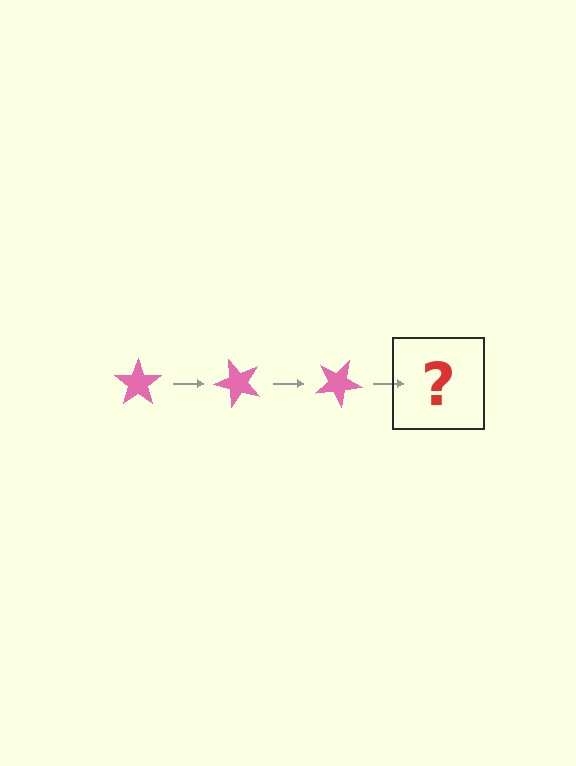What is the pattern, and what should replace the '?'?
The pattern is that the star rotates 50 degrees each step. The '?' should be a pink star rotated 150 degrees.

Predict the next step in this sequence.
The next step is a pink star rotated 150 degrees.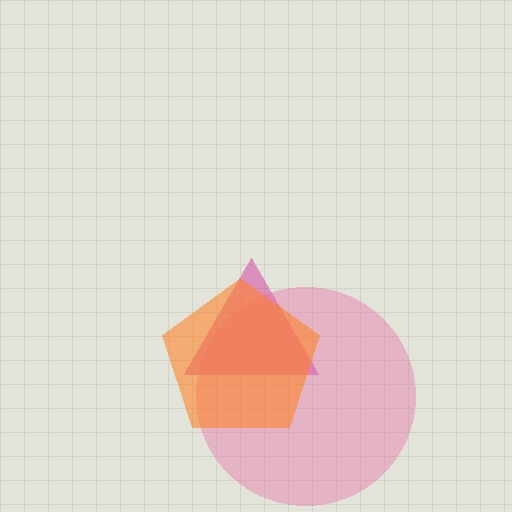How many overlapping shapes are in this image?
There are 3 overlapping shapes in the image.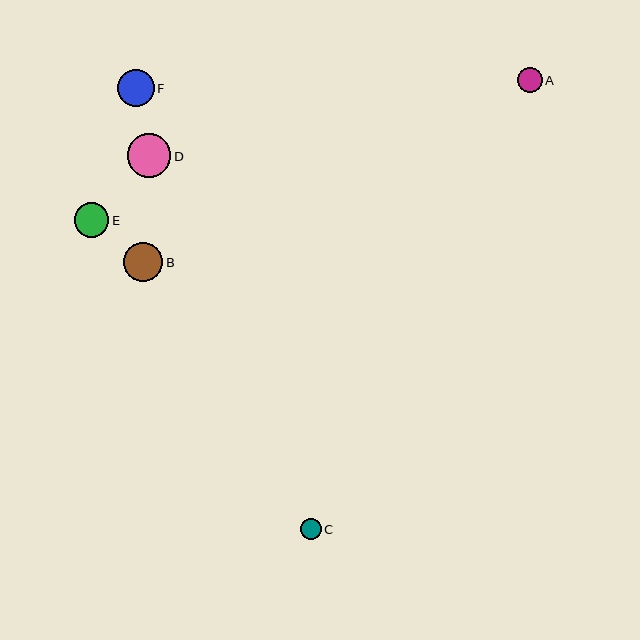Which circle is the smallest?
Circle C is the smallest with a size of approximately 21 pixels.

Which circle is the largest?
Circle D is the largest with a size of approximately 44 pixels.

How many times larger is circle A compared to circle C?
Circle A is approximately 1.2 times the size of circle C.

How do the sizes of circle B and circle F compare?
Circle B and circle F are approximately the same size.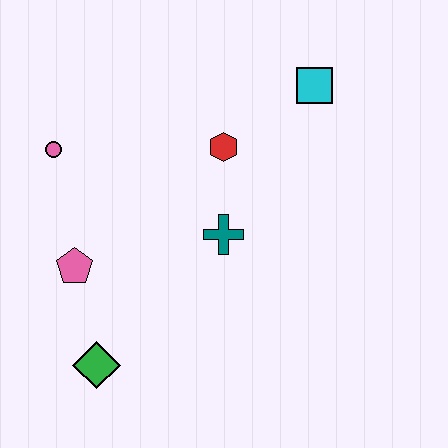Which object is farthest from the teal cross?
The pink circle is farthest from the teal cross.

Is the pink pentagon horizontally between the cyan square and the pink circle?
Yes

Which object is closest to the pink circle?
The pink pentagon is closest to the pink circle.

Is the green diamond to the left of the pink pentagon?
No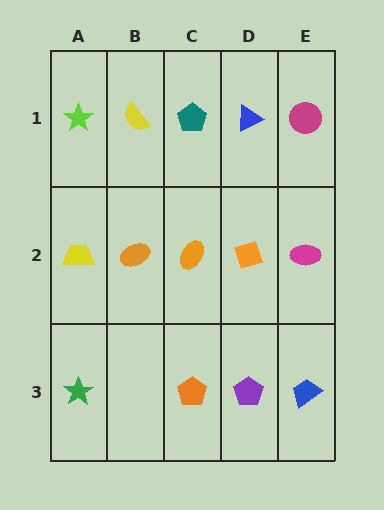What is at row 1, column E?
A magenta circle.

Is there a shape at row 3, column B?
No, that cell is empty.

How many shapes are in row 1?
5 shapes.